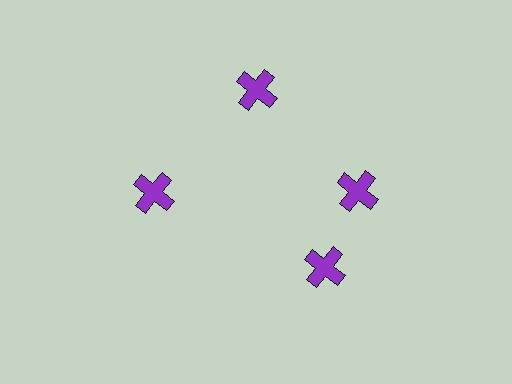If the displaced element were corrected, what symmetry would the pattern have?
It would have 4-fold rotational symmetry — the pattern would map onto itself every 90 degrees.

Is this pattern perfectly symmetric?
No. The 4 purple crosses are arranged in a ring, but one element near the 6 o'clock position is rotated out of alignment along the ring, breaking the 4-fold rotational symmetry.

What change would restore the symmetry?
The symmetry would be restored by rotating it back into even spacing with its neighbors so that all 4 crosses sit at equal angles and equal distance from the center.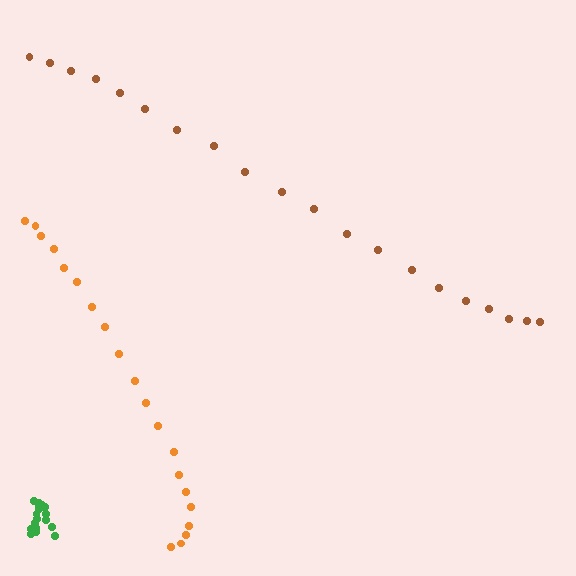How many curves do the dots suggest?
There are 3 distinct paths.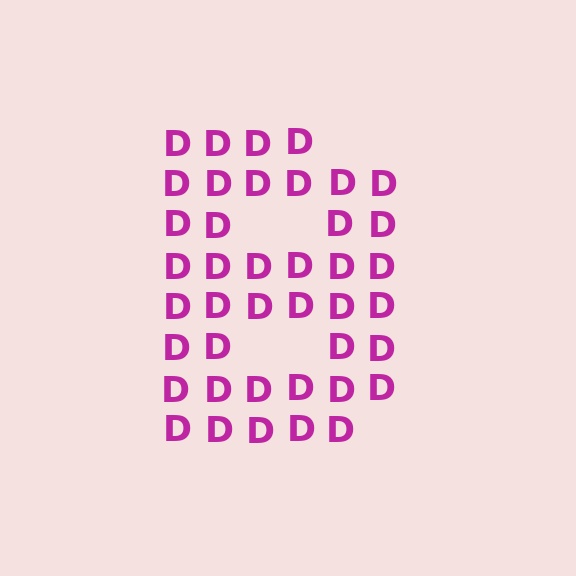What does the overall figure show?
The overall figure shows the letter B.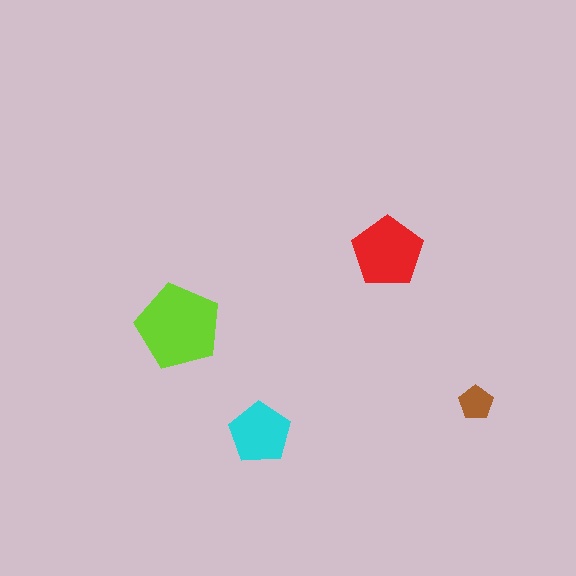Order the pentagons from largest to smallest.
the lime one, the red one, the cyan one, the brown one.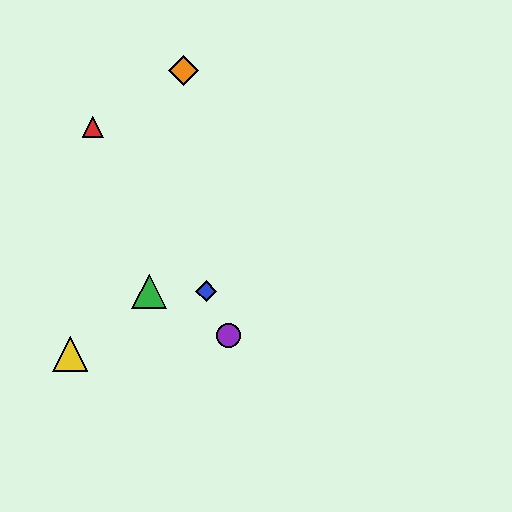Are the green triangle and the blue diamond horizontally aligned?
Yes, both are at y≈291.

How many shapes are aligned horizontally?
2 shapes (the blue diamond, the green triangle) are aligned horizontally.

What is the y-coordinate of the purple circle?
The purple circle is at y≈336.